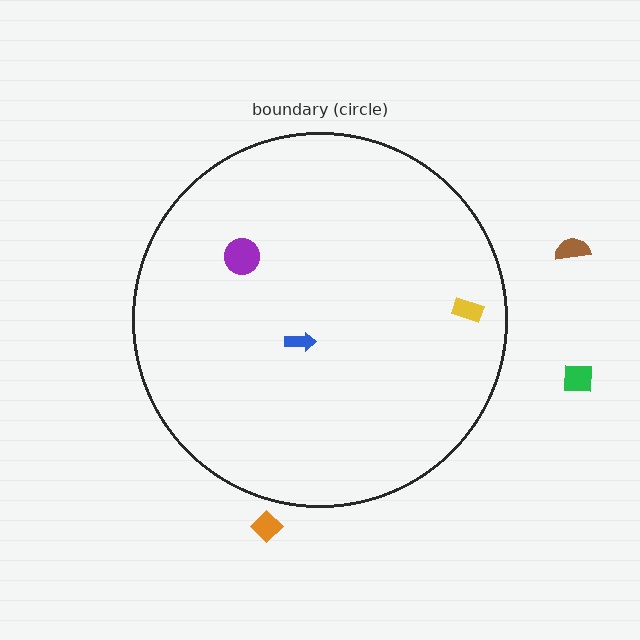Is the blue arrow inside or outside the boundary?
Inside.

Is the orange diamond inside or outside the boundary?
Outside.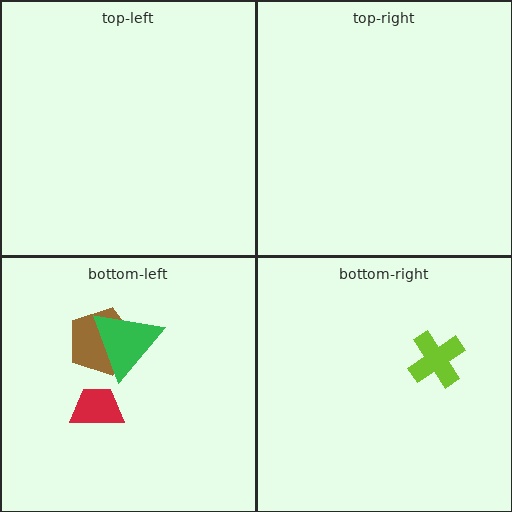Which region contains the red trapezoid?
The bottom-left region.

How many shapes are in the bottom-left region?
3.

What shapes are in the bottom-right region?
The lime cross.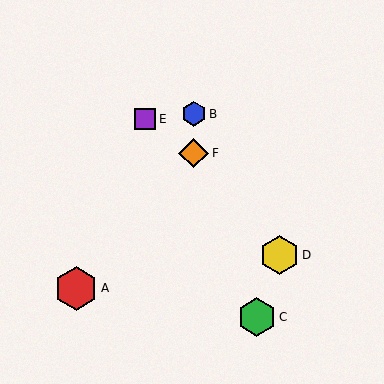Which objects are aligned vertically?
Objects B, F are aligned vertically.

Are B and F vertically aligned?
Yes, both are at x≈194.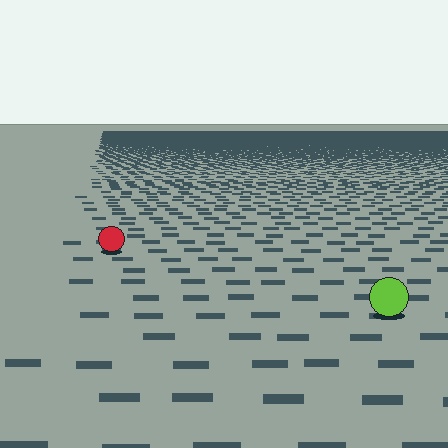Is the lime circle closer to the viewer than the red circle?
Yes. The lime circle is closer — you can tell from the texture gradient: the ground texture is coarser near it.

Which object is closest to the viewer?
The lime circle is closest. The texture marks near it are larger and more spread out.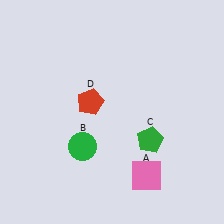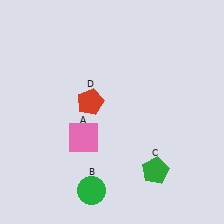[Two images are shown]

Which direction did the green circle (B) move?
The green circle (B) moved down.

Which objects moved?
The objects that moved are: the pink square (A), the green circle (B), the green pentagon (C).